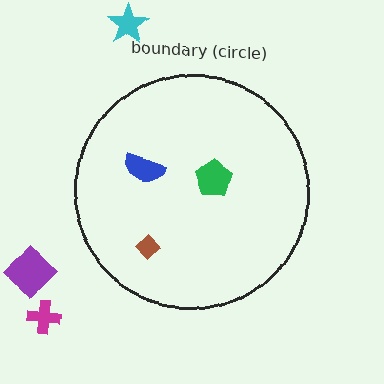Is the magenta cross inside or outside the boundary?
Outside.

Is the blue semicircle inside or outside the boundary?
Inside.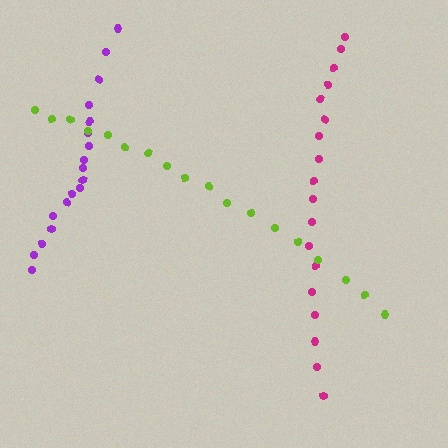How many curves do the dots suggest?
There are 3 distinct paths.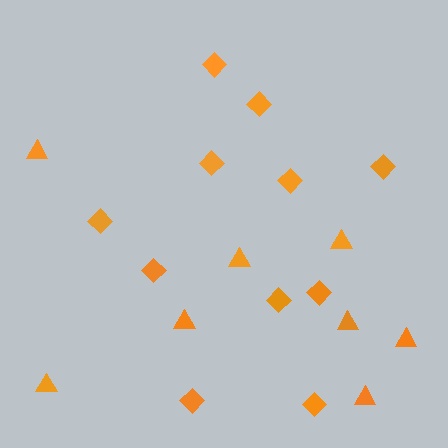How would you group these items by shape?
There are 2 groups: one group of diamonds (11) and one group of triangles (8).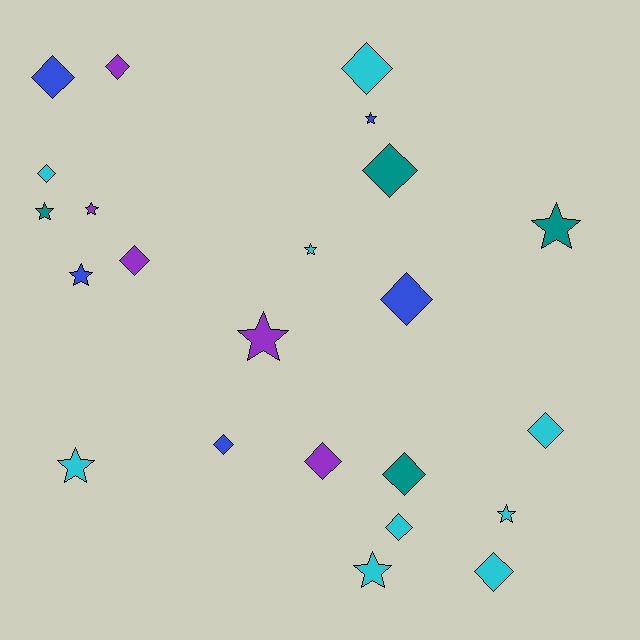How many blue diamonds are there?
There are 3 blue diamonds.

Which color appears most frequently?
Cyan, with 9 objects.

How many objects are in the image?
There are 23 objects.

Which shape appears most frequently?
Diamond, with 13 objects.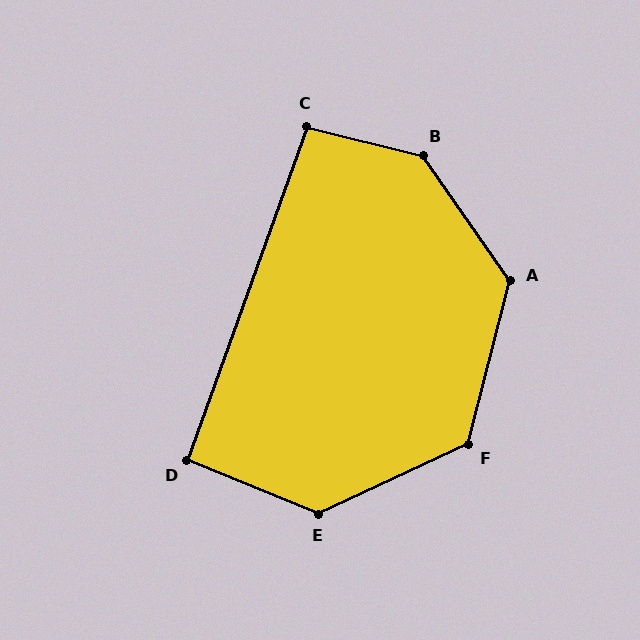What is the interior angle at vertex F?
Approximately 129 degrees (obtuse).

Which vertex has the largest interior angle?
B, at approximately 139 degrees.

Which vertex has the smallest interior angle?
D, at approximately 92 degrees.